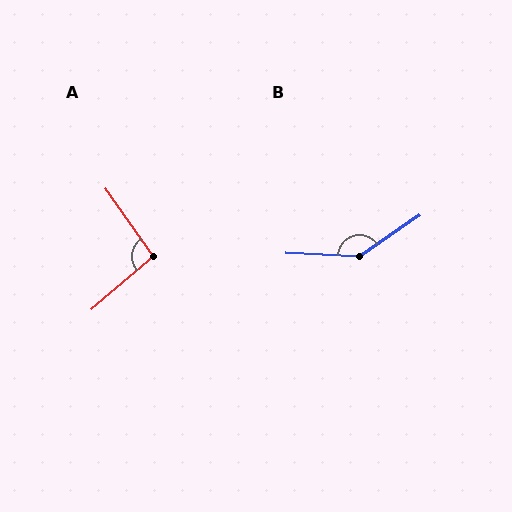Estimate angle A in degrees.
Approximately 96 degrees.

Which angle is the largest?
B, at approximately 143 degrees.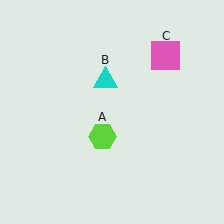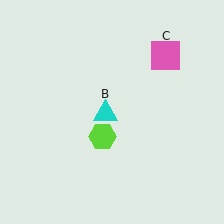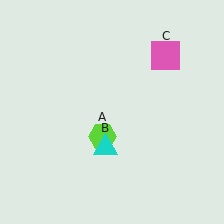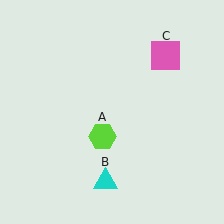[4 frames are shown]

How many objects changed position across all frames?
1 object changed position: cyan triangle (object B).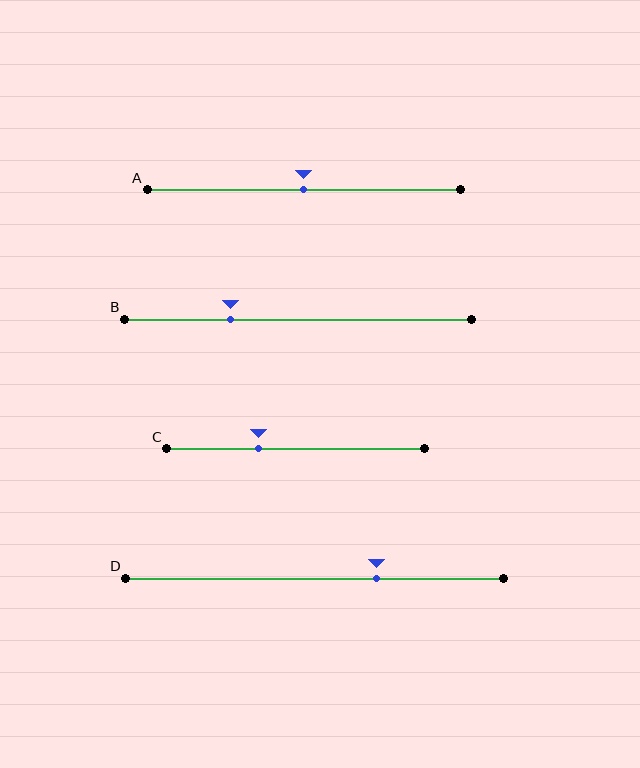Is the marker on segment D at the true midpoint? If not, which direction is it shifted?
No, the marker on segment D is shifted to the right by about 17% of the segment length.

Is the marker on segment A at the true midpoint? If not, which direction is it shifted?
Yes, the marker on segment A is at the true midpoint.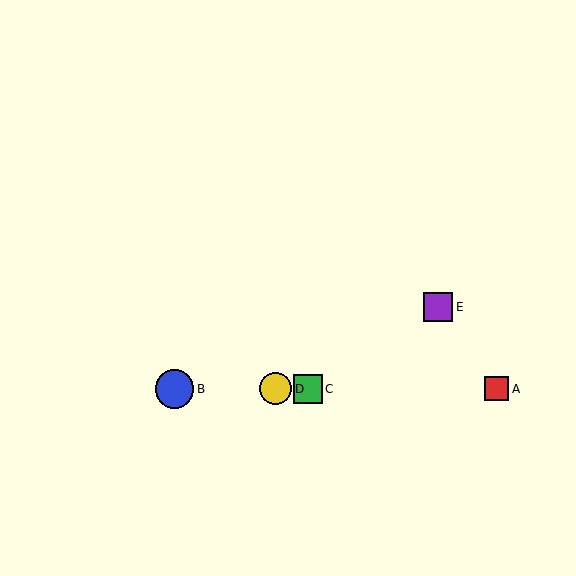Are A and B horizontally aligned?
Yes, both are at y≈389.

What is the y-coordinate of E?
Object E is at y≈307.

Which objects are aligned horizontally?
Objects A, B, C, D are aligned horizontally.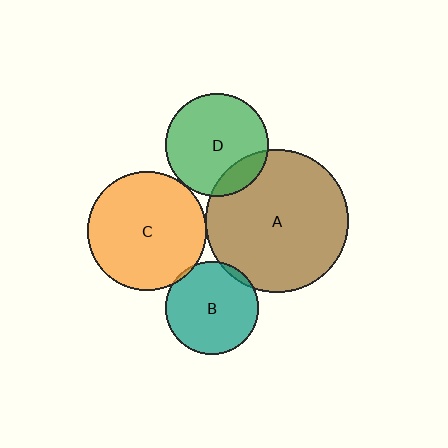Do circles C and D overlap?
Yes.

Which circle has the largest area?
Circle A (brown).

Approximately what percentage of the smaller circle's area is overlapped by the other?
Approximately 5%.